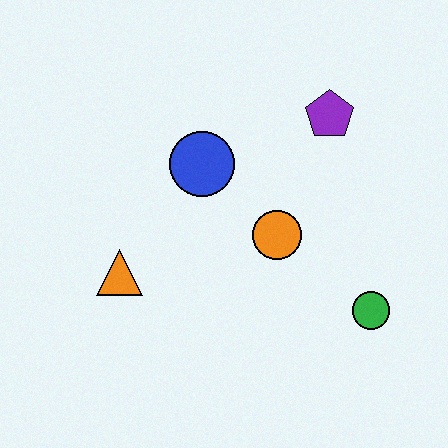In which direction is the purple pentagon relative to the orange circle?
The purple pentagon is above the orange circle.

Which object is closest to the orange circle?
The blue circle is closest to the orange circle.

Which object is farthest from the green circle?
The orange triangle is farthest from the green circle.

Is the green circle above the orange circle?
No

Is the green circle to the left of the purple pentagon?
No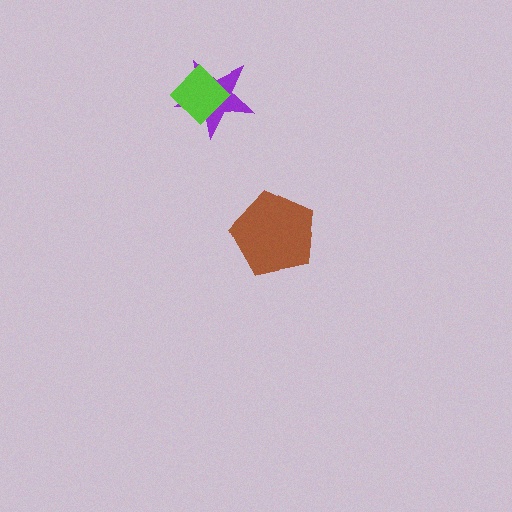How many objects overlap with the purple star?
1 object overlaps with the purple star.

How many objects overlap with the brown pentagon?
0 objects overlap with the brown pentagon.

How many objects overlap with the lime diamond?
1 object overlaps with the lime diamond.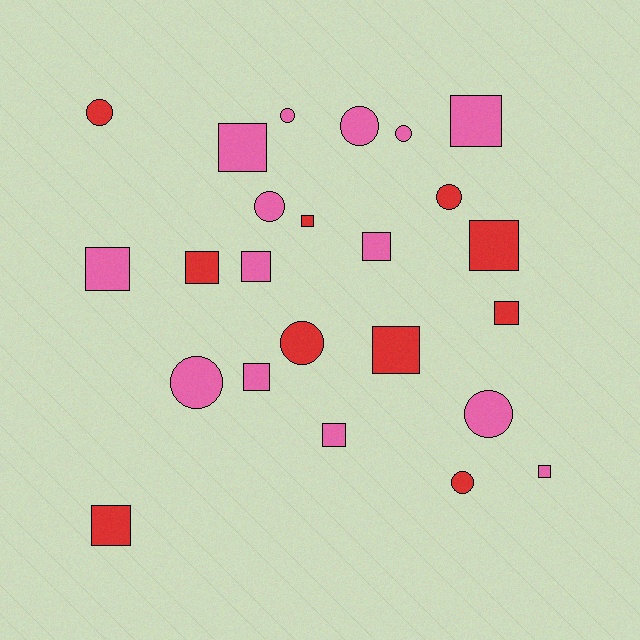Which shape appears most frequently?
Square, with 14 objects.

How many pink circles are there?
There are 6 pink circles.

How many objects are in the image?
There are 24 objects.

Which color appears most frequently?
Pink, with 14 objects.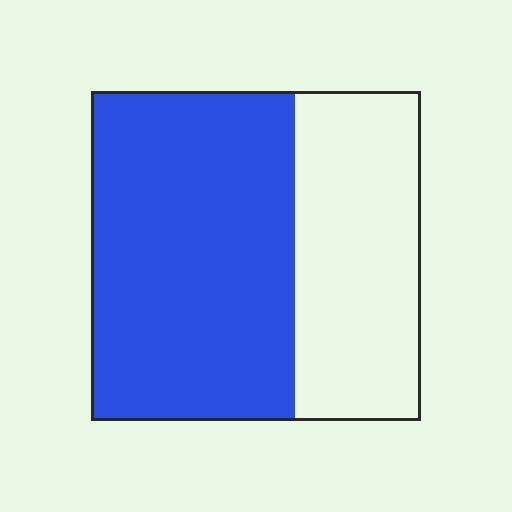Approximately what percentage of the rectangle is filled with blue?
Approximately 60%.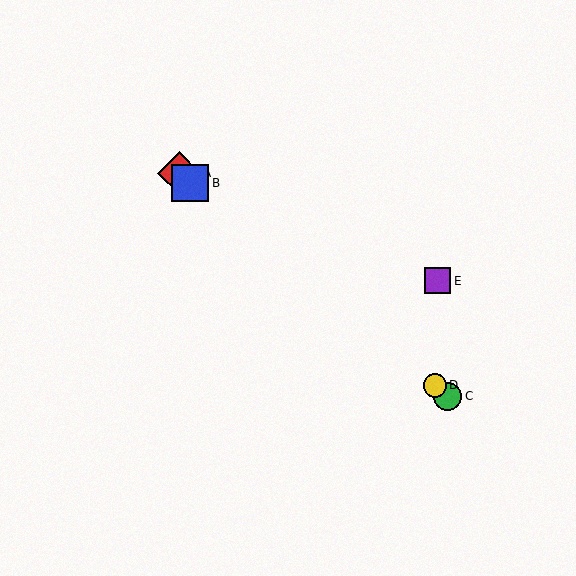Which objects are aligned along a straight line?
Objects A, B, C, D are aligned along a straight line.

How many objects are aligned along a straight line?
4 objects (A, B, C, D) are aligned along a straight line.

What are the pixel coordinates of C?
Object C is at (448, 396).